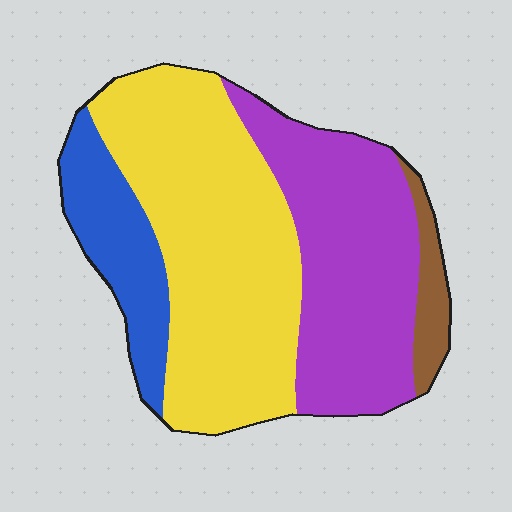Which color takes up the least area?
Brown, at roughly 5%.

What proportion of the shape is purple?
Purple takes up about one third (1/3) of the shape.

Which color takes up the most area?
Yellow, at roughly 45%.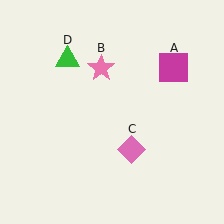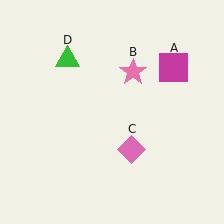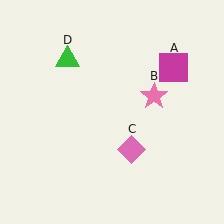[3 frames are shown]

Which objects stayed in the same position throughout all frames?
Magenta square (object A) and pink diamond (object C) and green triangle (object D) remained stationary.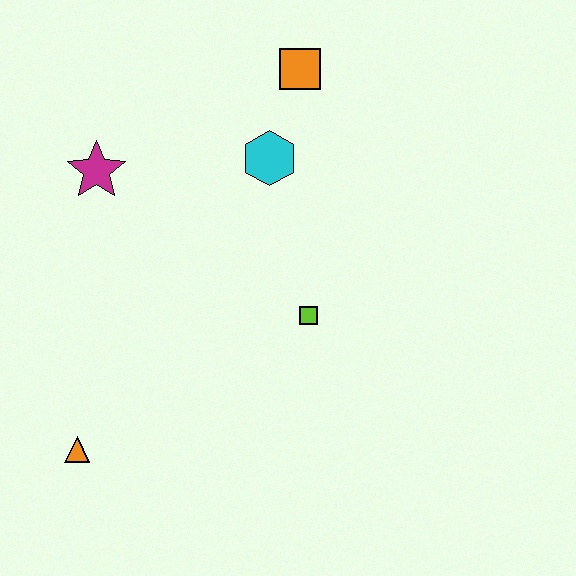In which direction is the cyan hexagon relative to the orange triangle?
The cyan hexagon is above the orange triangle.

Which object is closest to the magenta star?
The cyan hexagon is closest to the magenta star.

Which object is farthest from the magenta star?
The orange triangle is farthest from the magenta star.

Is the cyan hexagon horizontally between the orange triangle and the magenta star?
No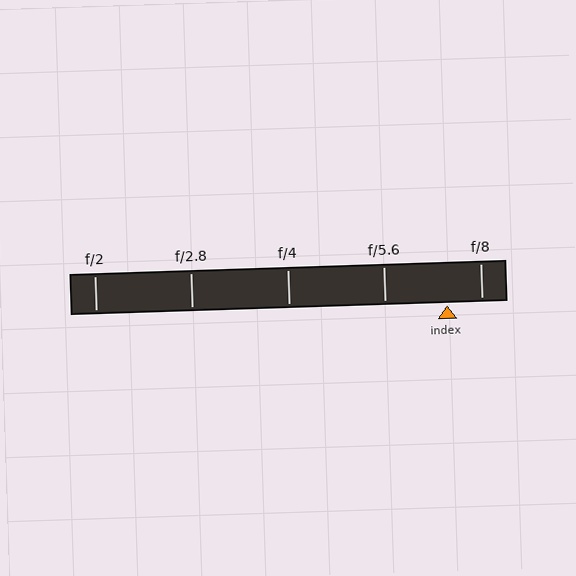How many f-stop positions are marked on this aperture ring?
There are 5 f-stop positions marked.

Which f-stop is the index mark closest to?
The index mark is closest to f/8.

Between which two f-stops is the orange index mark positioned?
The index mark is between f/5.6 and f/8.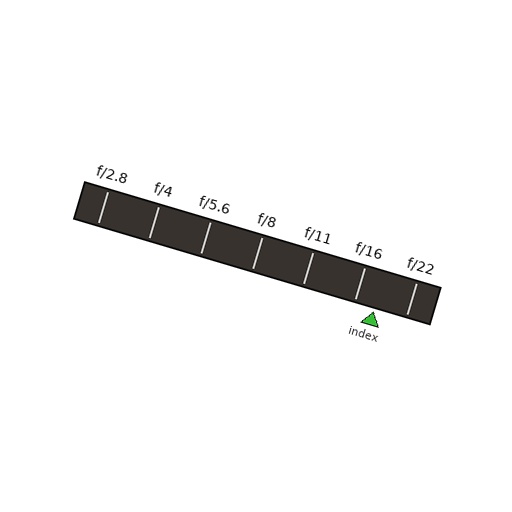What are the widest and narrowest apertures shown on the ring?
The widest aperture shown is f/2.8 and the narrowest is f/22.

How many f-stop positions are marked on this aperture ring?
There are 7 f-stop positions marked.